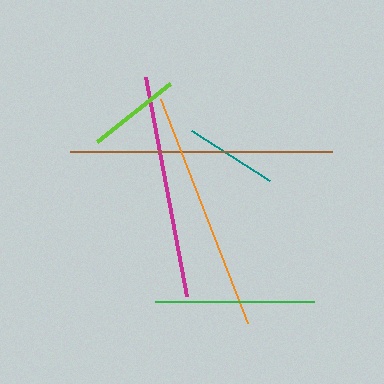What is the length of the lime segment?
The lime segment is approximately 93 pixels long.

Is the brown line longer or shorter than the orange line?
The brown line is longer than the orange line.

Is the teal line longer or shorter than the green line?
The green line is longer than the teal line.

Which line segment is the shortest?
The teal line is the shortest at approximately 93 pixels.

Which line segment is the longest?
The brown line is the longest at approximately 262 pixels.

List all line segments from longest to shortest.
From longest to shortest: brown, orange, magenta, green, lime, teal.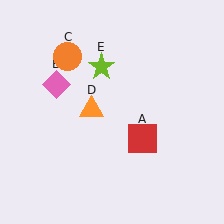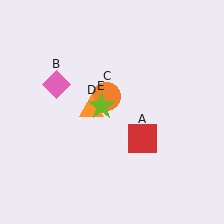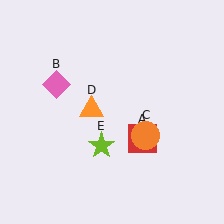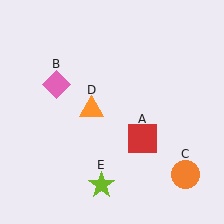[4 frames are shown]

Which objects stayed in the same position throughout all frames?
Red square (object A) and pink diamond (object B) and orange triangle (object D) remained stationary.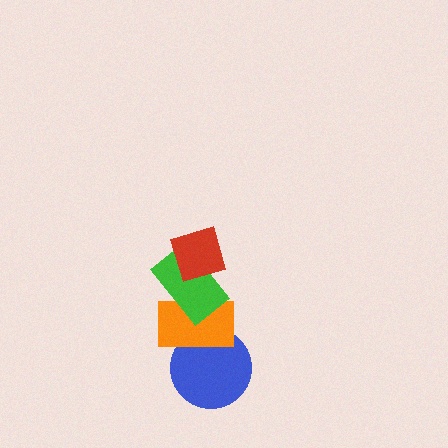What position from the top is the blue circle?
The blue circle is 4th from the top.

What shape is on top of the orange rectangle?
The green rectangle is on top of the orange rectangle.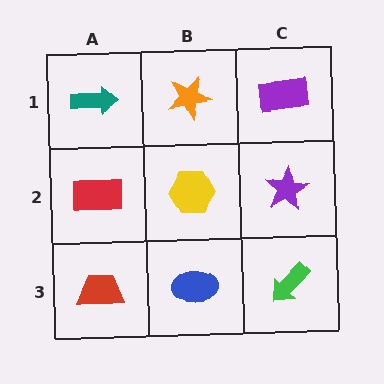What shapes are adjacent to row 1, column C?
A purple star (row 2, column C), an orange star (row 1, column B).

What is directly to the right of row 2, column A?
A yellow hexagon.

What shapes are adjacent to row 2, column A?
A teal arrow (row 1, column A), a red trapezoid (row 3, column A), a yellow hexagon (row 2, column B).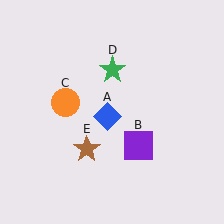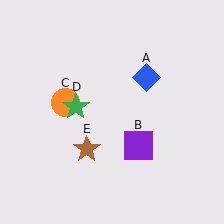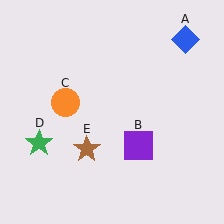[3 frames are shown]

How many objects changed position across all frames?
2 objects changed position: blue diamond (object A), green star (object D).